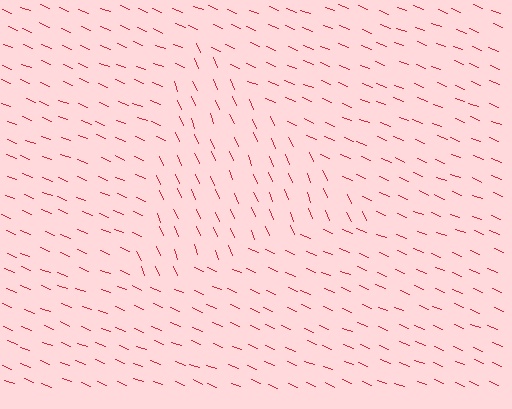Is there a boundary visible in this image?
Yes, there is a texture boundary formed by a change in line orientation.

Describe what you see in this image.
The image is filled with small red line segments. A triangle region in the image has lines oriented differently from the surrounding lines, creating a visible texture boundary.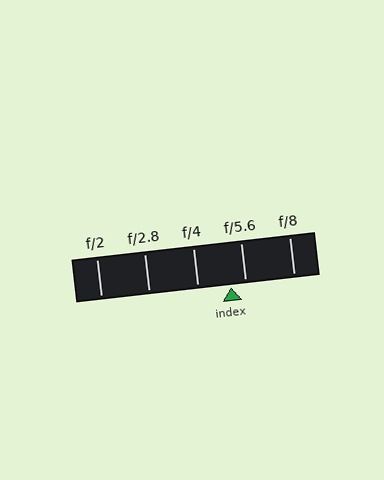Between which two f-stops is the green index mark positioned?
The index mark is between f/4 and f/5.6.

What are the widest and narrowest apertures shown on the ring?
The widest aperture shown is f/2 and the narrowest is f/8.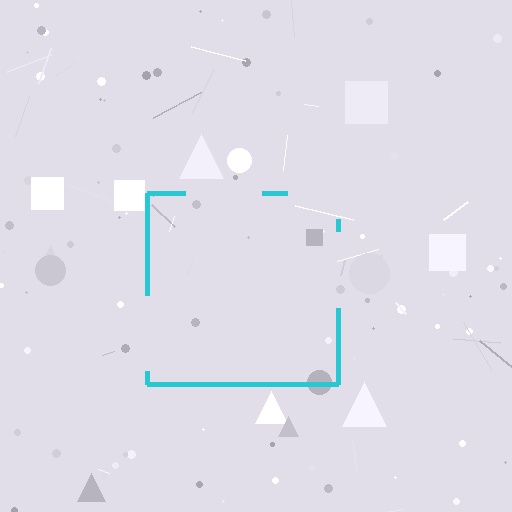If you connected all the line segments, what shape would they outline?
They would outline a square.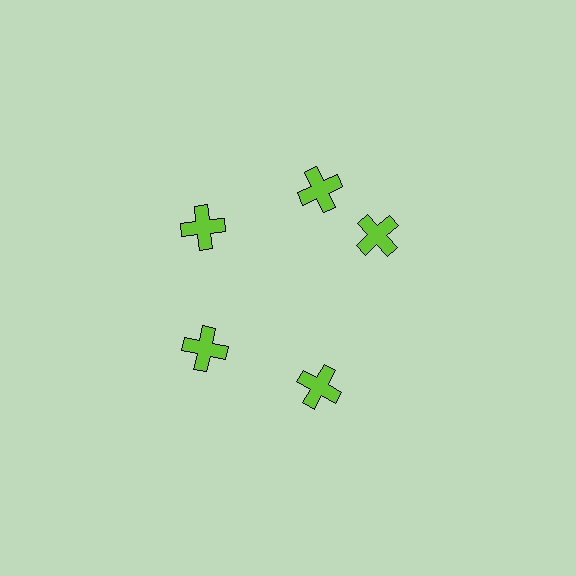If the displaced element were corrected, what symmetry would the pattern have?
It would have 5-fold rotational symmetry — the pattern would map onto itself every 72 degrees.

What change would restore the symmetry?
The symmetry would be restored by rotating it back into even spacing with its neighbors so that all 5 crosses sit at equal angles and equal distance from the center.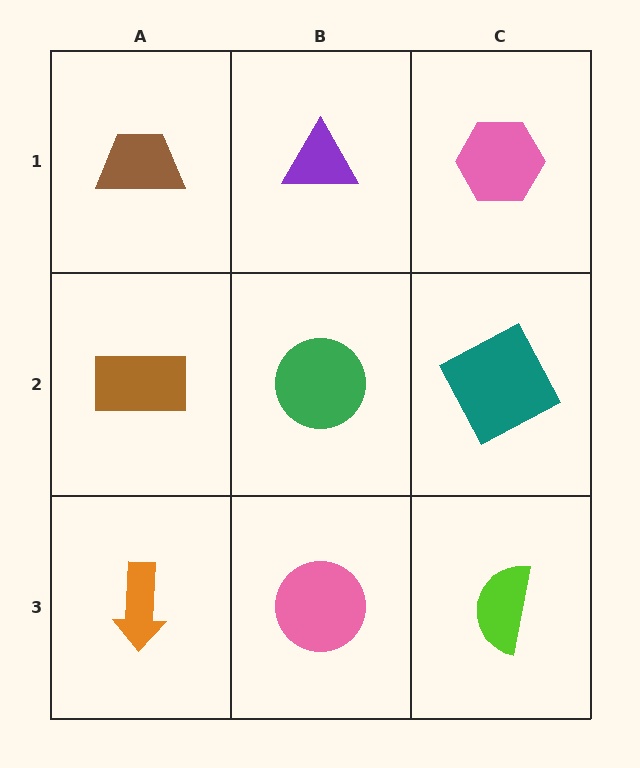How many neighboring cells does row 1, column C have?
2.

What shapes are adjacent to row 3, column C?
A teal square (row 2, column C), a pink circle (row 3, column B).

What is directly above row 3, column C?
A teal square.